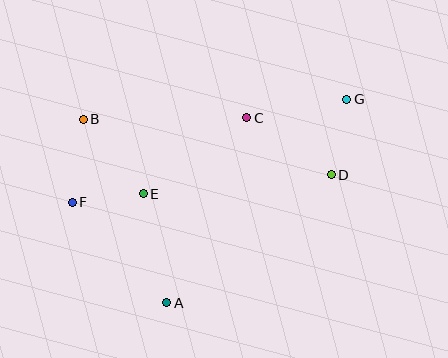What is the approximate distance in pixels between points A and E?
The distance between A and E is approximately 111 pixels.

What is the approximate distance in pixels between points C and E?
The distance between C and E is approximately 129 pixels.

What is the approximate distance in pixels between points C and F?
The distance between C and F is approximately 194 pixels.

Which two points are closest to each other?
Points E and F are closest to each other.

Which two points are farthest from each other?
Points F and G are farthest from each other.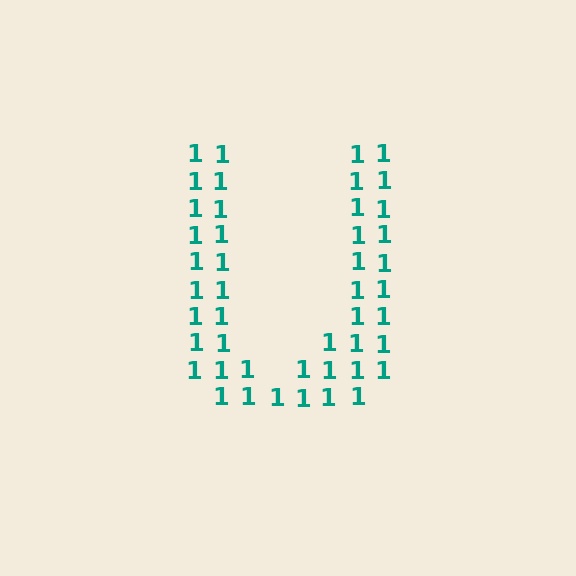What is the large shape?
The large shape is the letter U.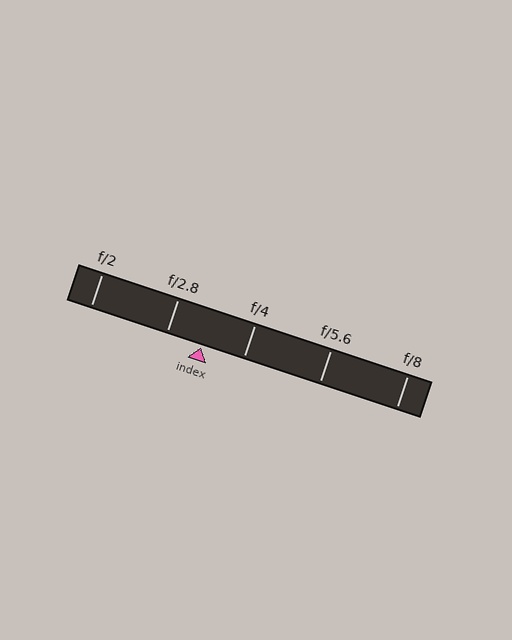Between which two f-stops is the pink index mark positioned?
The index mark is between f/2.8 and f/4.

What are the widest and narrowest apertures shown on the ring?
The widest aperture shown is f/2 and the narrowest is f/8.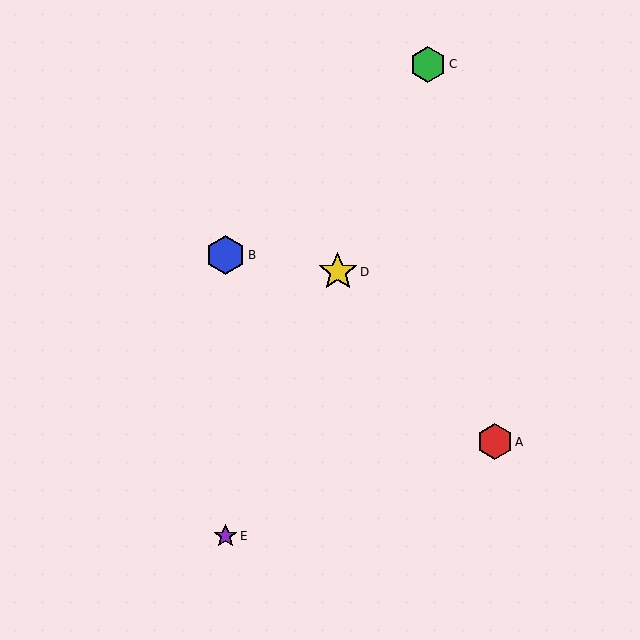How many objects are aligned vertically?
2 objects (B, E) are aligned vertically.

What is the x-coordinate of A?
Object A is at x≈495.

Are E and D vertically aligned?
No, E is at x≈225 and D is at x≈338.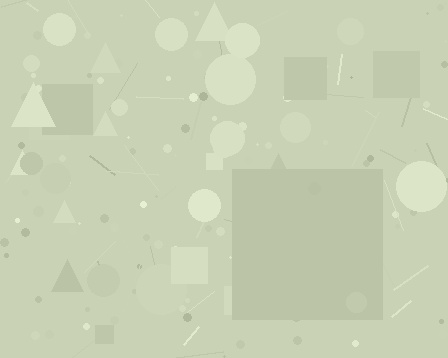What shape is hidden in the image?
A square is hidden in the image.